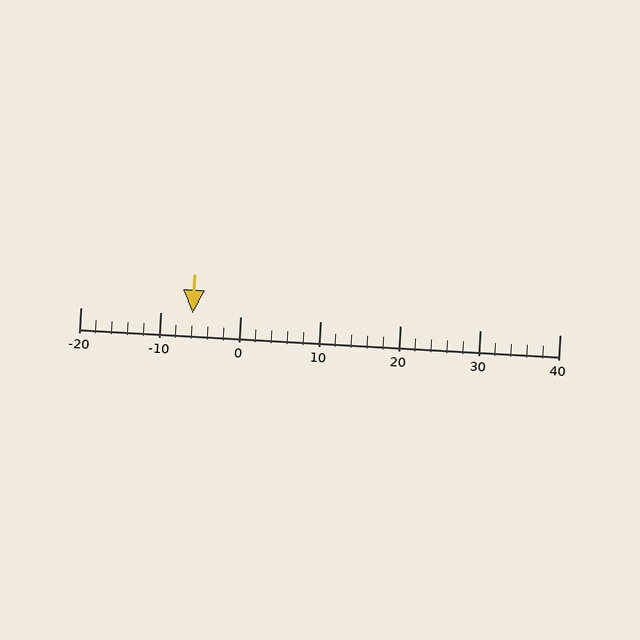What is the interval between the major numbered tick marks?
The major tick marks are spaced 10 units apart.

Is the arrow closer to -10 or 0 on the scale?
The arrow is closer to -10.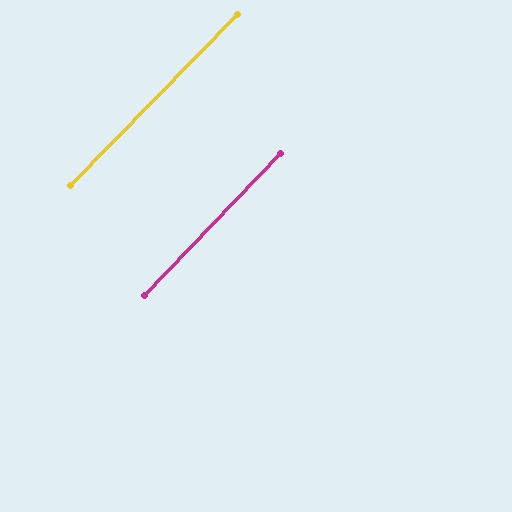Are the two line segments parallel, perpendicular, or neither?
Parallel — their directions differ by only 0.7°.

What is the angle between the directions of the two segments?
Approximately 1 degree.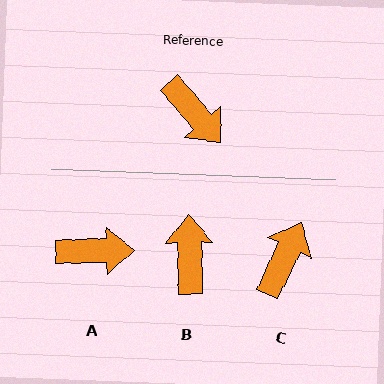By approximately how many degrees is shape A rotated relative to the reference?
Approximately 51 degrees counter-clockwise.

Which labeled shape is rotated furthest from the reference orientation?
B, about 141 degrees away.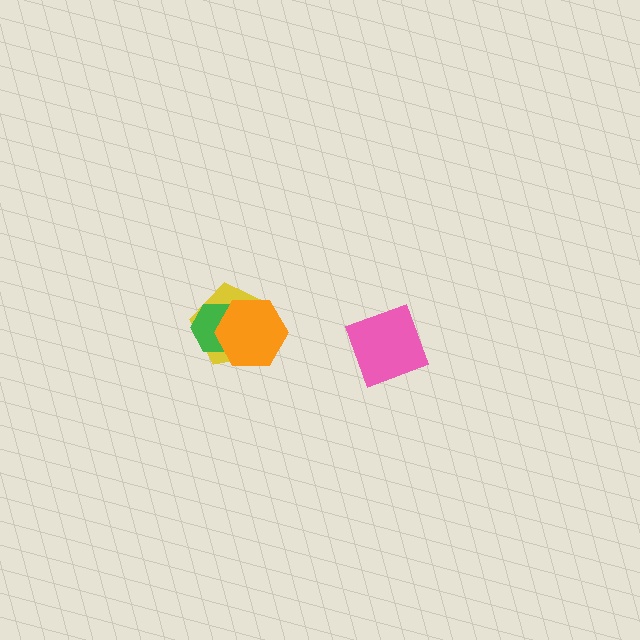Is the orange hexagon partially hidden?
No, no other shape covers it.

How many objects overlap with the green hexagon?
2 objects overlap with the green hexagon.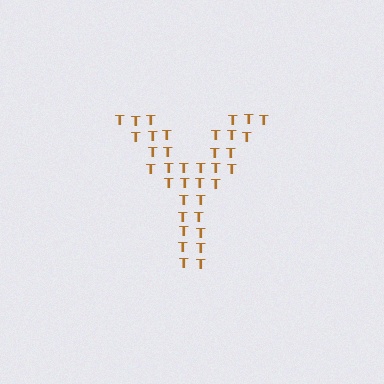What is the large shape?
The large shape is the letter Y.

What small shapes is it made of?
It is made of small letter T's.